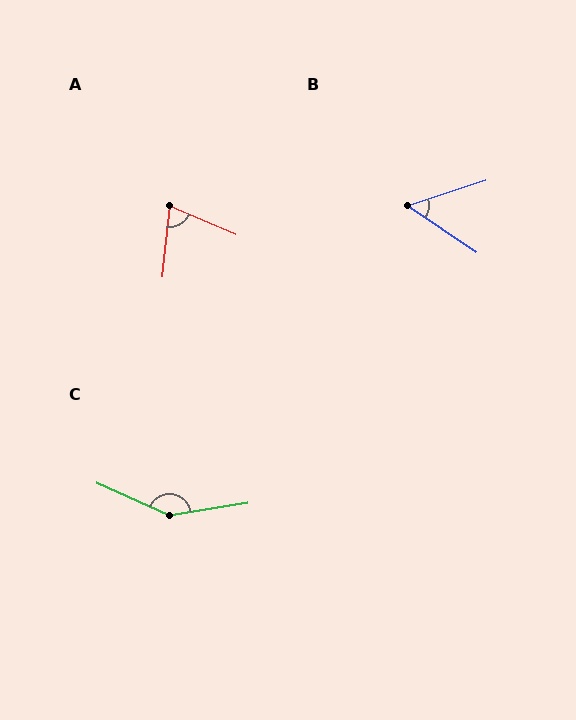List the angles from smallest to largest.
B (52°), A (73°), C (147°).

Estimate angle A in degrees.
Approximately 73 degrees.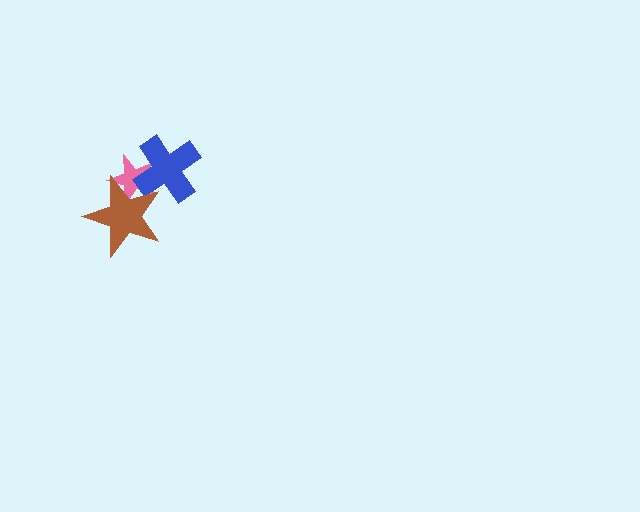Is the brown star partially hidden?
No, no other shape covers it.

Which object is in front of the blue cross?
The brown star is in front of the blue cross.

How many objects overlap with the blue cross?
2 objects overlap with the blue cross.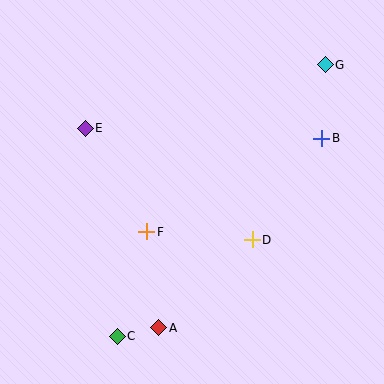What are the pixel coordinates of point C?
Point C is at (117, 336).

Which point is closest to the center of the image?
Point F at (147, 232) is closest to the center.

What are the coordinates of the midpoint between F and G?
The midpoint between F and G is at (236, 148).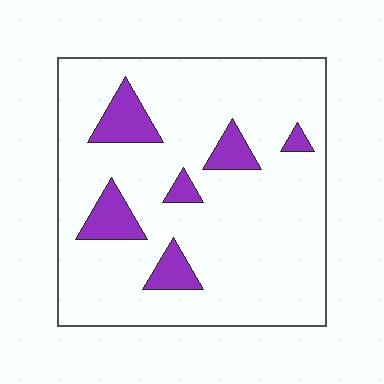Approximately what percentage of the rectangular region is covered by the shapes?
Approximately 15%.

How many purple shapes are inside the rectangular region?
6.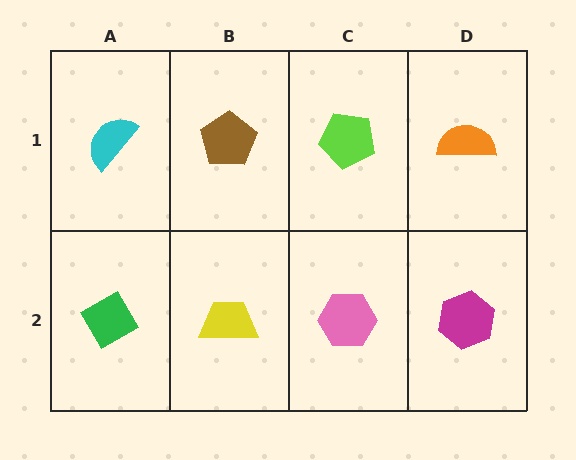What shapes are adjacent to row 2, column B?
A brown pentagon (row 1, column B), a green diamond (row 2, column A), a pink hexagon (row 2, column C).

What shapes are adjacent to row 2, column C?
A lime pentagon (row 1, column C), a yellow trapezoid (row 2, column B), a magenta hexagon (row 2, column D).